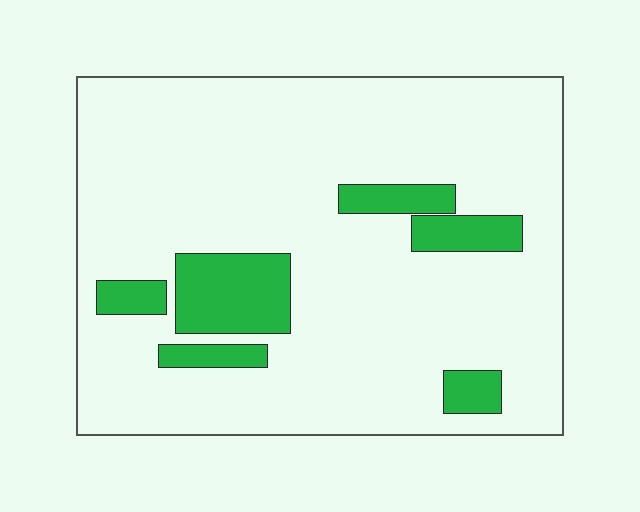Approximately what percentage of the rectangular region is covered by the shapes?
Approximately 15%.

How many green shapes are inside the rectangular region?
6.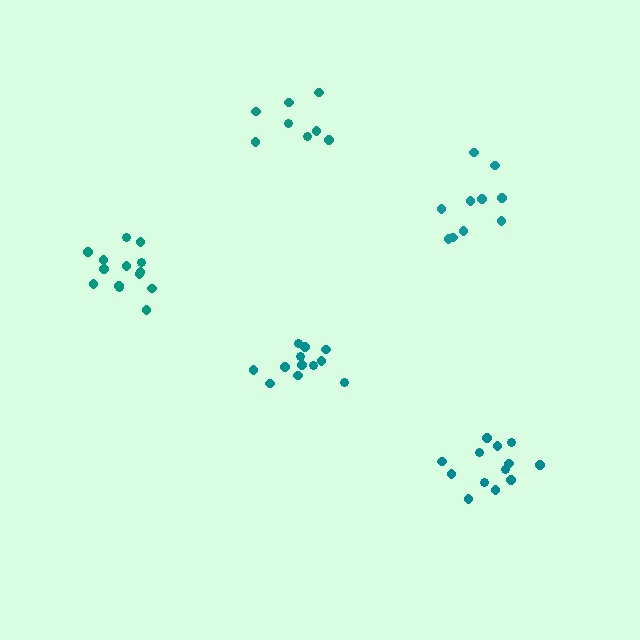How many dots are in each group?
Group 1: 10 dots, Group 2: 13 dots, Group 3: 12 dots, Group 4: 14 dots, Group 5: 8 dots (57 total).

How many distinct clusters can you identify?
There are 5 distinct clusters.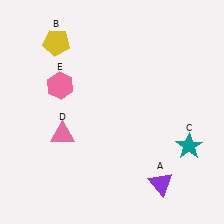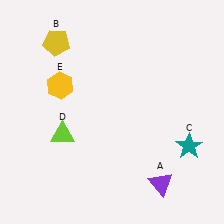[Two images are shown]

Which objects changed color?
D changed from pink to lime. E changed from pink to yellow.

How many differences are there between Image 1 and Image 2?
There are 2 differences between the two images.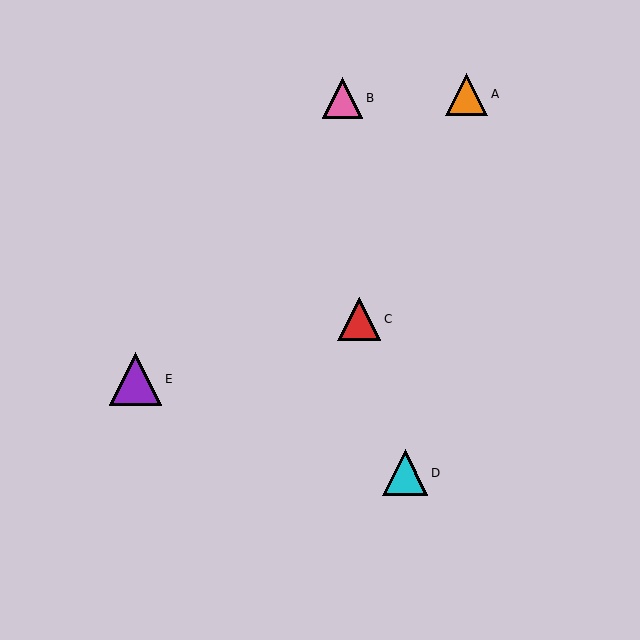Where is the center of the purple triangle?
The center of the purple triangle is at (135, 379).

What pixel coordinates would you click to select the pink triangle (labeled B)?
Click at (343, 98) to select the pink triangle B.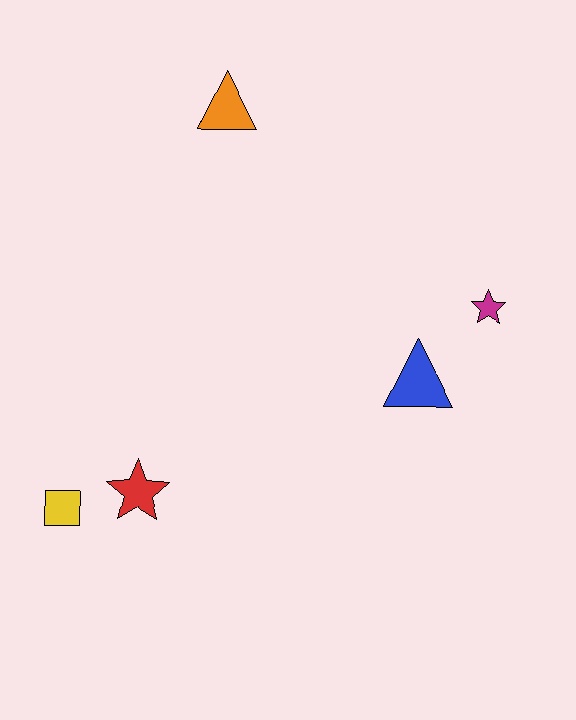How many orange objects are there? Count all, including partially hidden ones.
There is 1 orange object.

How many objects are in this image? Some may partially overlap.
There are 5 objects.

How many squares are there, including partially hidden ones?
There is 1 square.